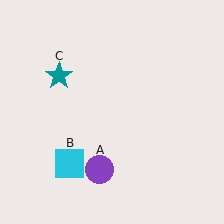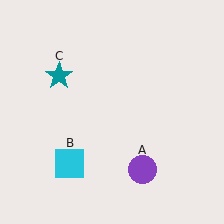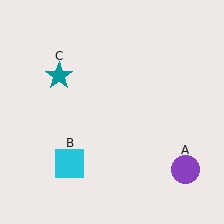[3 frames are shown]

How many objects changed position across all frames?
1 object changed position: purple circle (object A).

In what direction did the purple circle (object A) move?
The purple circle (object A) moved right.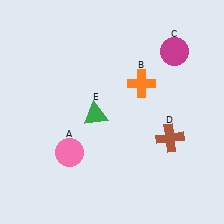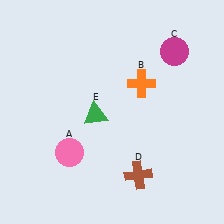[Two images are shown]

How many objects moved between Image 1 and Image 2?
1 object moved between the two images.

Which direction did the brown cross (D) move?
The brown cross (D) moved down.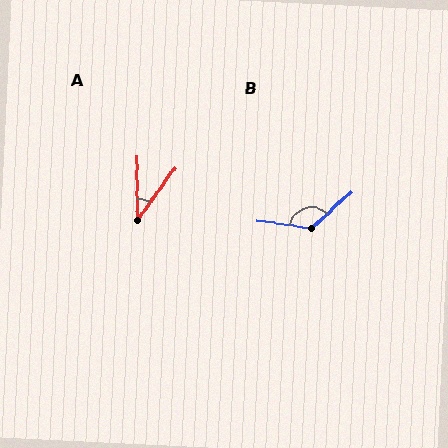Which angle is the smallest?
A, at approximately 36 degrees.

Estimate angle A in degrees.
Approximately 36 degrees.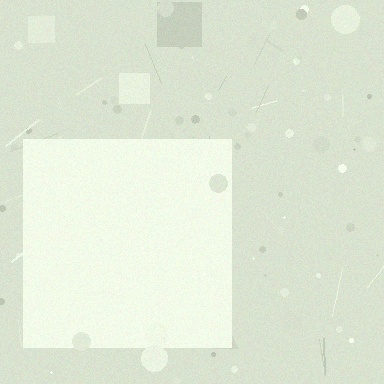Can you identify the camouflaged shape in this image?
The camouflaged shape is a square.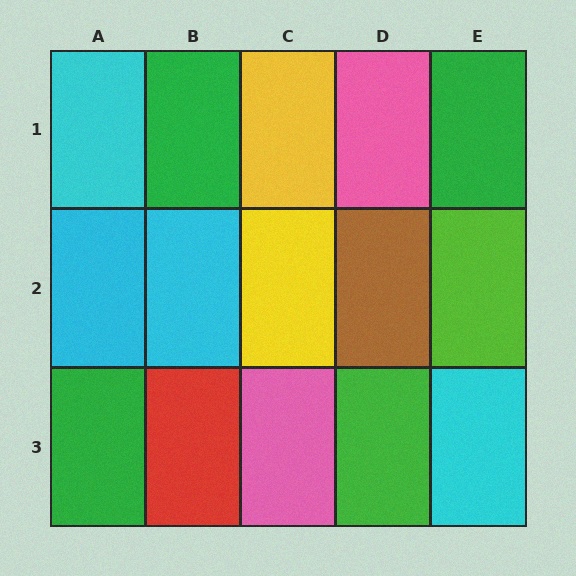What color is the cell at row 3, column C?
Pink.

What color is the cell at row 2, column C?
Yellow.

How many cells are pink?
2 cells are pink.